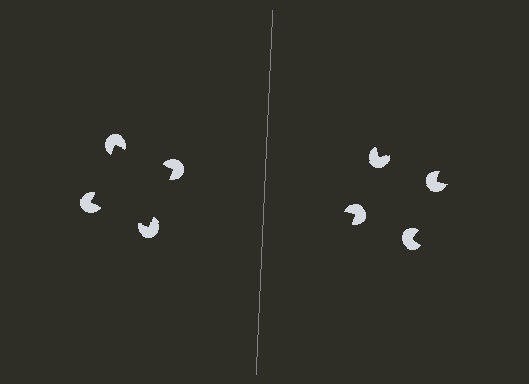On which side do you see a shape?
An illusory square appears on the left side. On the right side the wedge cuts are rotated, so no coherent shape forms.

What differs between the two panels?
The pac-man discs are positioned identically on both sides; only the wedge orientations differ. On the left they align to a square; on the right they are misaligned.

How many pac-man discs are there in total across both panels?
8 — 4 on each side.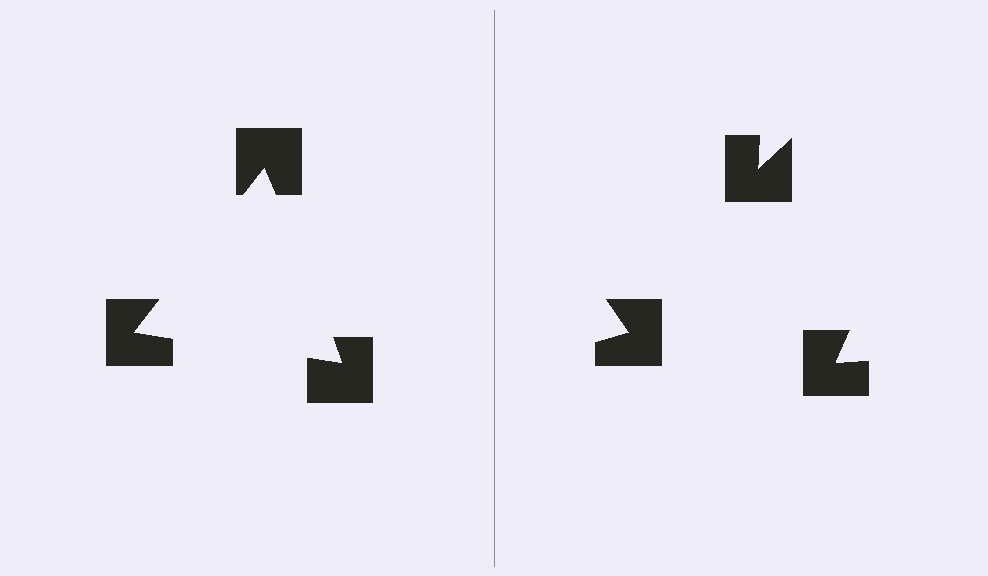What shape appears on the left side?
An illusory triangle.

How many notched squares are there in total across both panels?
6 — 3 on each side.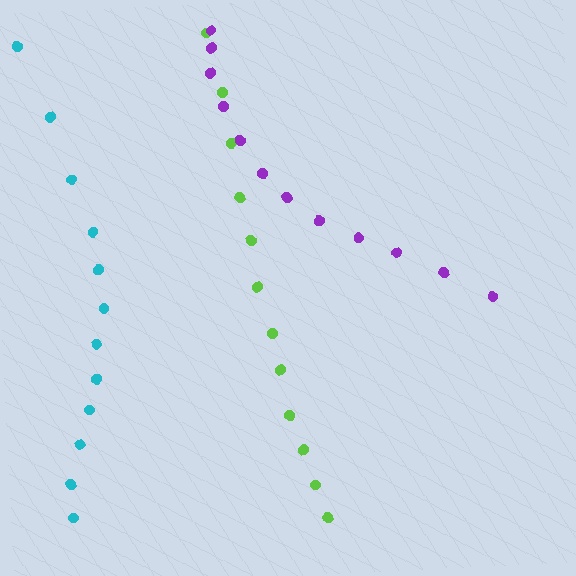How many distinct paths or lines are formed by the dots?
There are 3 distinct paths.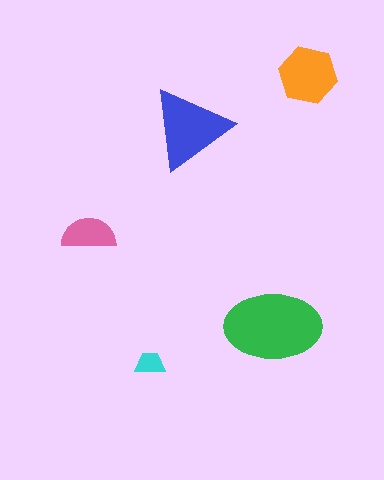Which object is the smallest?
The cyan trapezoid.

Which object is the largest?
The green ellipse.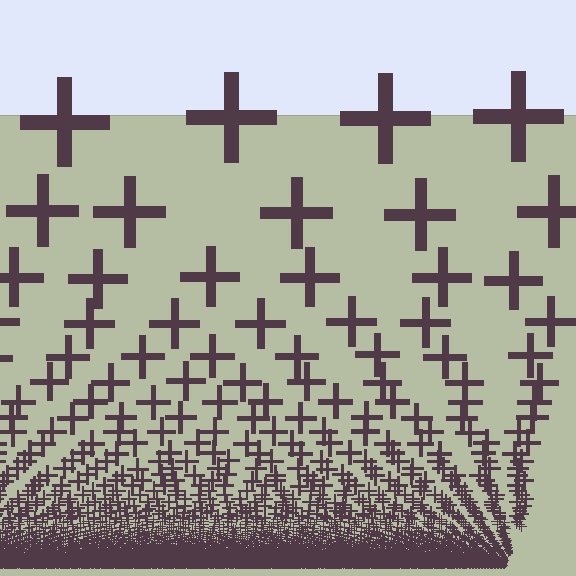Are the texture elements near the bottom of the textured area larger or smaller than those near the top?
Smaller. The gradient is inverted — elements near the bottom are smaller and denser.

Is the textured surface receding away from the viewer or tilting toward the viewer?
The surface appears to tilt toward the viewer. Texture elements get larger and sparser toward the top.